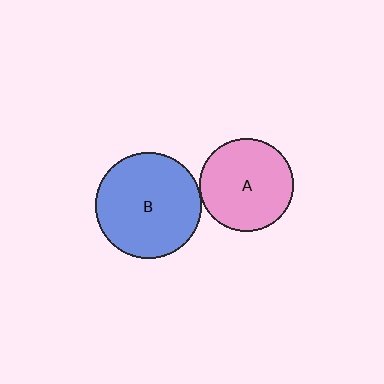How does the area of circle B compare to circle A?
Approximately 1.3 times.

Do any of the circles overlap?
No, none of the circles overlap.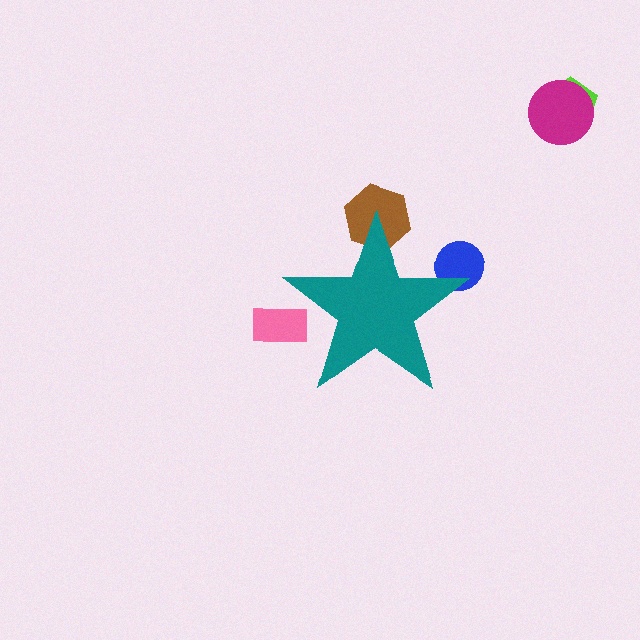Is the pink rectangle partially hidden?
Yes, the pink rectangle is partially hidden behind the teal star.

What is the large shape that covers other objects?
A teal star.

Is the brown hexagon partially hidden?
Yes, the brown hexagon is partially hidden behind the teal star.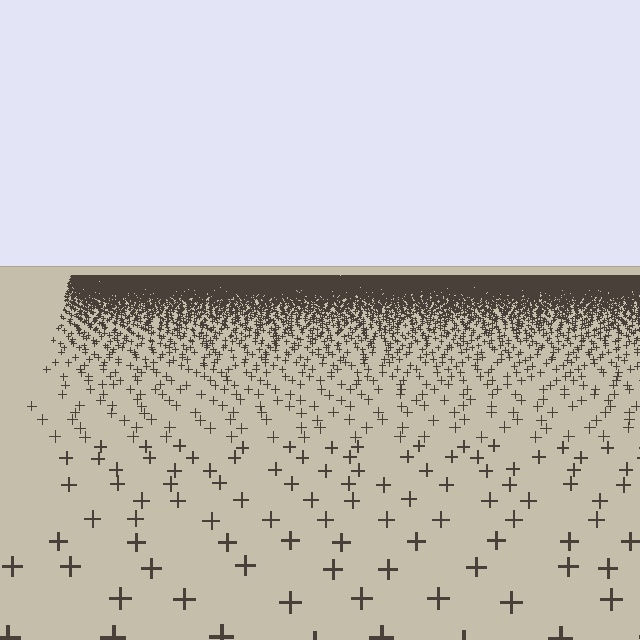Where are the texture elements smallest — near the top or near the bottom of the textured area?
Near the top.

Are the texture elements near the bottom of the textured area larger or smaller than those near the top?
Larger. Near the bottom, elements are closer to the viewer and appear at a bigger on-screen size.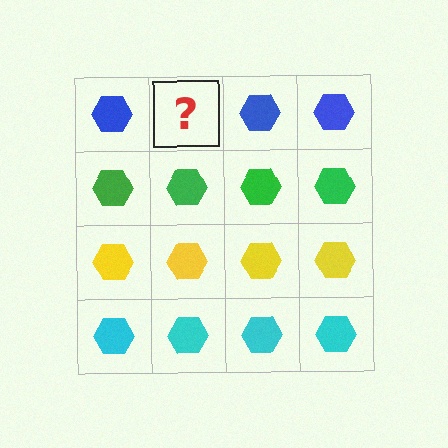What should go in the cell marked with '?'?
The missing cell should contain a blue hexagon.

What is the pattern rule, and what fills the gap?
The rule is that each row has a consistent color. The gap should be filled with a blue hexagon.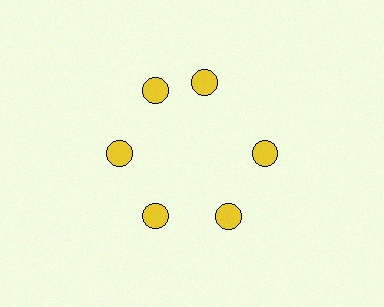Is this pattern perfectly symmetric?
No. The 6 yellow circles are arranged in a ring, but one element near the 1 o'clock position is rotated out of alignment along the ring, breaking the 6-fold rotational symmetry.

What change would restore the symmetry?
The symmetry would be restored by rotating it back into even spacing with its neighbors so that all 6 circles sit at equal angles and equal distance from the center.